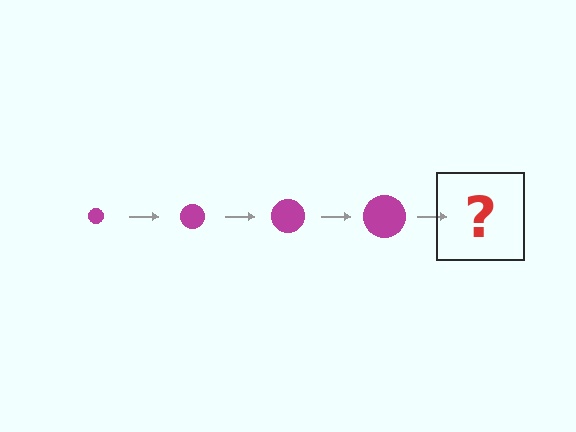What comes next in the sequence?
The next element should be a magenta circle, larger than the previous one.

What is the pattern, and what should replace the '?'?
The pattern is that the circle gets progressively larger each step. The '?' should be a magenta circle, larger than the previous one.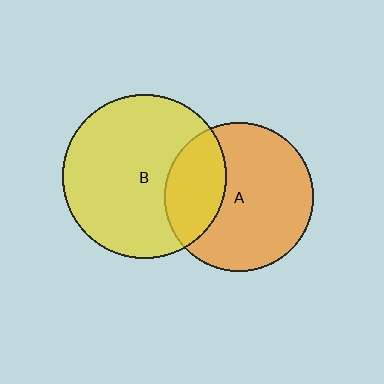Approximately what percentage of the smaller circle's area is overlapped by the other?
Approximately 30%.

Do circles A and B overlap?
Yes.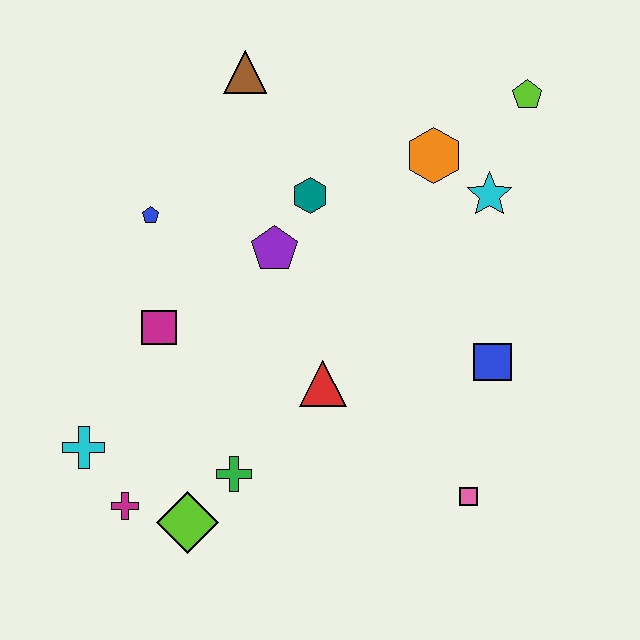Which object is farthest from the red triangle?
The lime pentagon is farthest from the red triangle.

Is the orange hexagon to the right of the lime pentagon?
No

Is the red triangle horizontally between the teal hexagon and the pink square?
Yes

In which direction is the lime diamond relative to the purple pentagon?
The lime diamond is below the purple pentagon.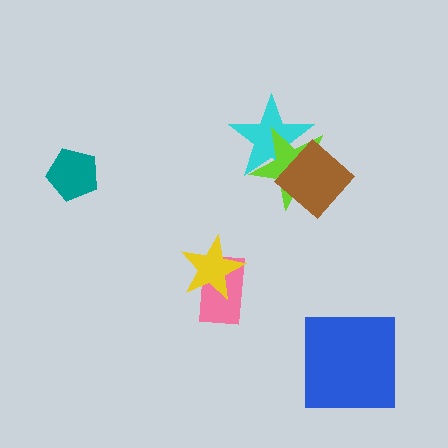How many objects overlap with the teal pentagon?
0 objects overlap with the teal pentagon.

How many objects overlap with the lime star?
2 objects overlap with the lime star.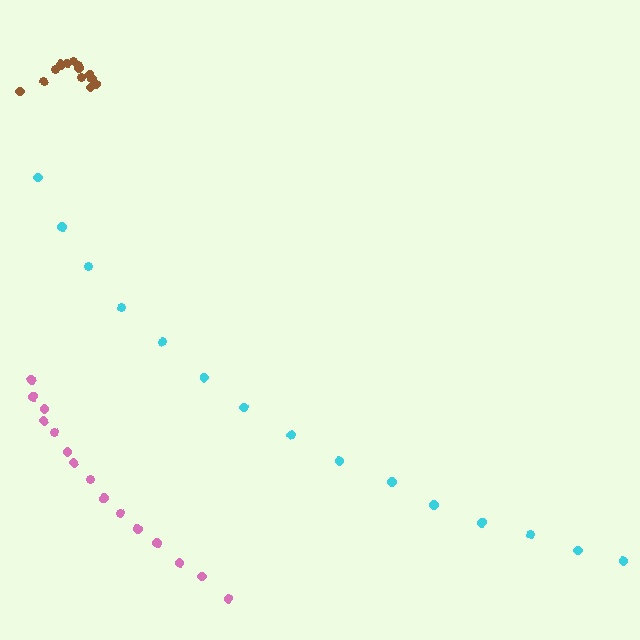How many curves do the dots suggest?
There are 3 distinct paths.